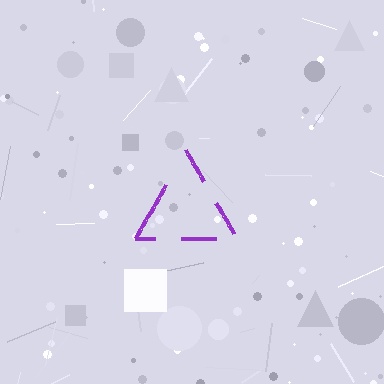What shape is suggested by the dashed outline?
The dashed outline suggests a triangle.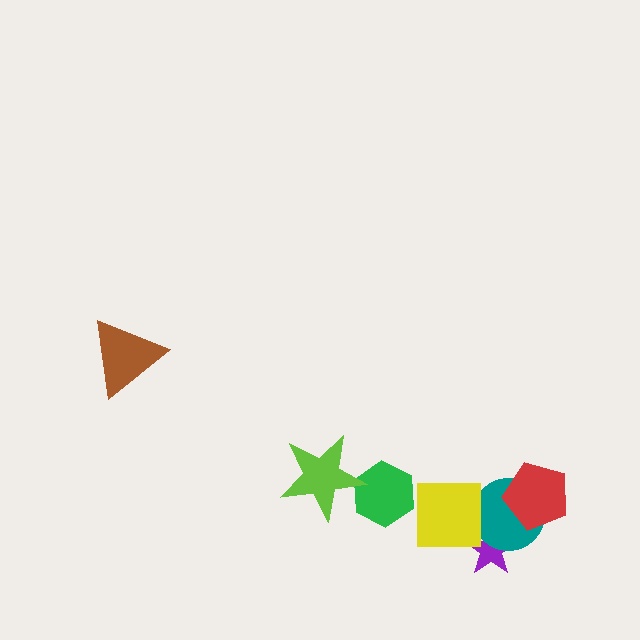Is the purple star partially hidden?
Yes, it is partially covered by another shape.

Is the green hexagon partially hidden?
Yes, it is partially covered by another shape.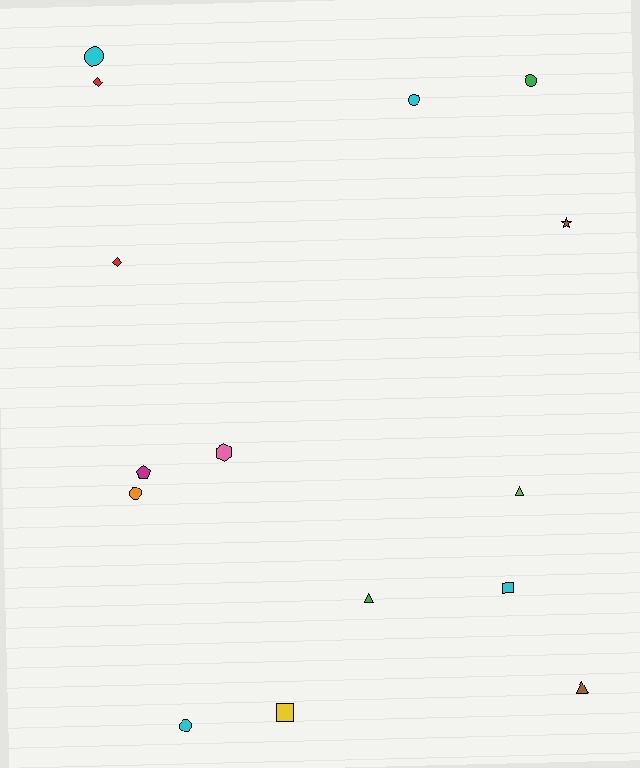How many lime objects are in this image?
There is 1 lime object.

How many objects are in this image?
There are 15 objects.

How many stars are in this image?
There is 1 star.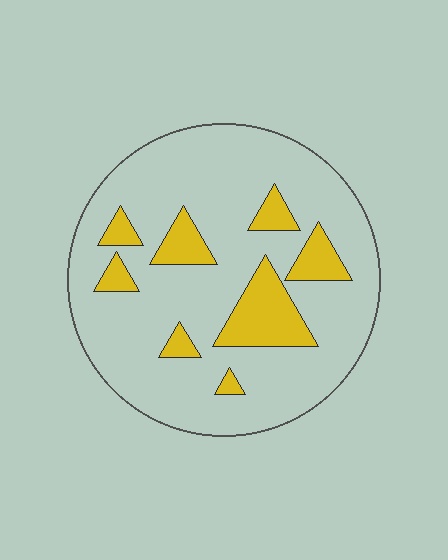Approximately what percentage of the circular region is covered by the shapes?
Approximately 20%.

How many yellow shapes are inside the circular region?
8.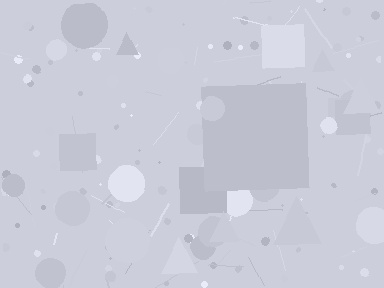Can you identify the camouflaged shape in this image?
The camouflaged shape is a square.